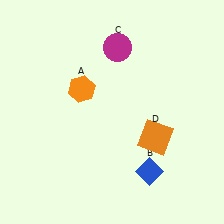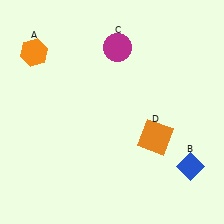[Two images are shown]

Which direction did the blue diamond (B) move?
The blue diamond (B) moved right.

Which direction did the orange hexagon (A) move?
The orange hexagon (A) moved left.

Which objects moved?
The objects that moved are: the orange hexagon (A), the blue diamond (B).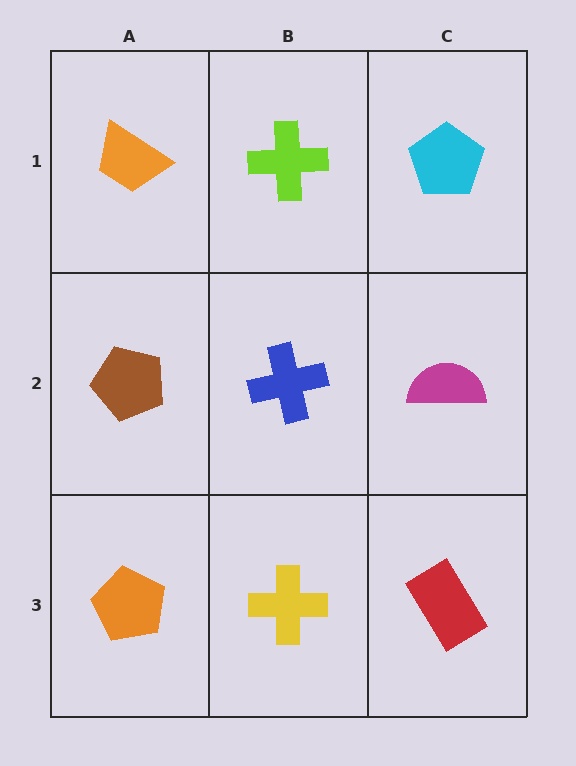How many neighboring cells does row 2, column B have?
4.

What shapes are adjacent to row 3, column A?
A brown pentagon (row 2, column A), a yellow cross (row 3, column B).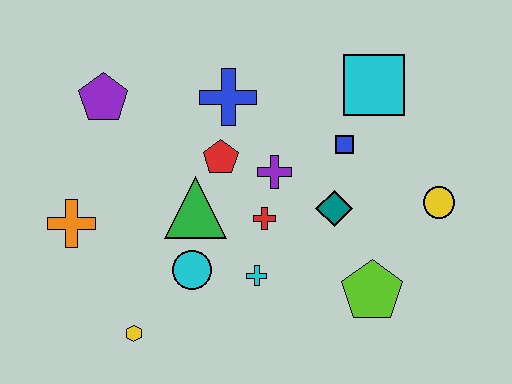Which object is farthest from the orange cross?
The yellow circle is farthest from the orange cross.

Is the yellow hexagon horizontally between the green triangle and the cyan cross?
No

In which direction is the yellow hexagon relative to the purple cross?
The yellow hexagon is below the purple cross.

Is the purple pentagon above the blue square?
Yes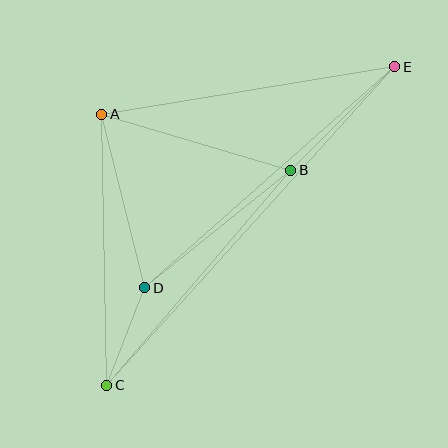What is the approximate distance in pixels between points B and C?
The distance between B and C is approximately 283 pixels.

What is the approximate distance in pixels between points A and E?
The distance between A and E is approximately 297 pixels.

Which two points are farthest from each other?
Points C and E are farthest from each other.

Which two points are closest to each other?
Points C and D are closest to each other.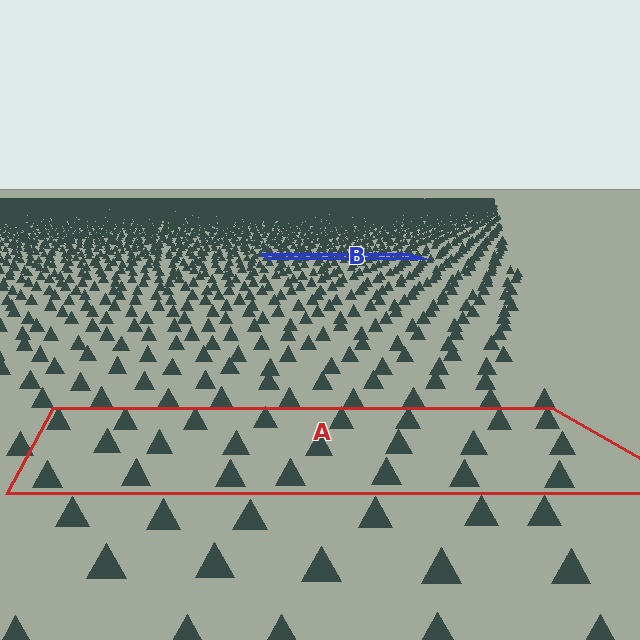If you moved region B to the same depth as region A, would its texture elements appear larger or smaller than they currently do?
They would appear larger. At a closer depth, the same texture elements are projected at a bigger on-screen size.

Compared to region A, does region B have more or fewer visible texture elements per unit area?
Region B has more texture elements per unit area — they are packed more densely because it is farther away.